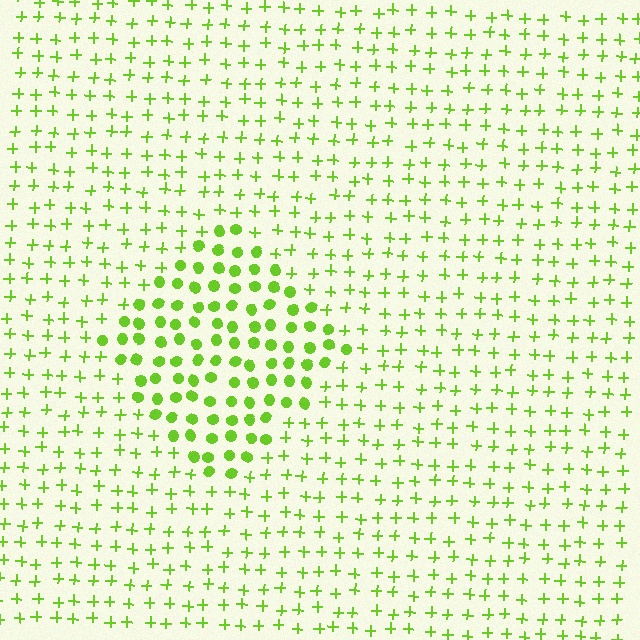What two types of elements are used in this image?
The image uses circles inside the diamond region and plus signs outside it.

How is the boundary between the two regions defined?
The boundary is defined by a change in element shape: circles inside vs. plus signs outside. All elements share the same color and spacing.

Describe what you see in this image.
The image is filled with small lime elements arranged in a uniform grid. A diamond-shaped region contains circles, while the surrounding area contains plus signs. The boundary is defined purely by the change in element shape.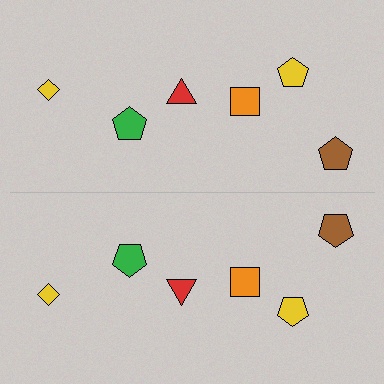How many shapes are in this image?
There are 12 shapes in this image.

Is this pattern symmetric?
Yes, this pattern has bilateral (reflection) symmetry.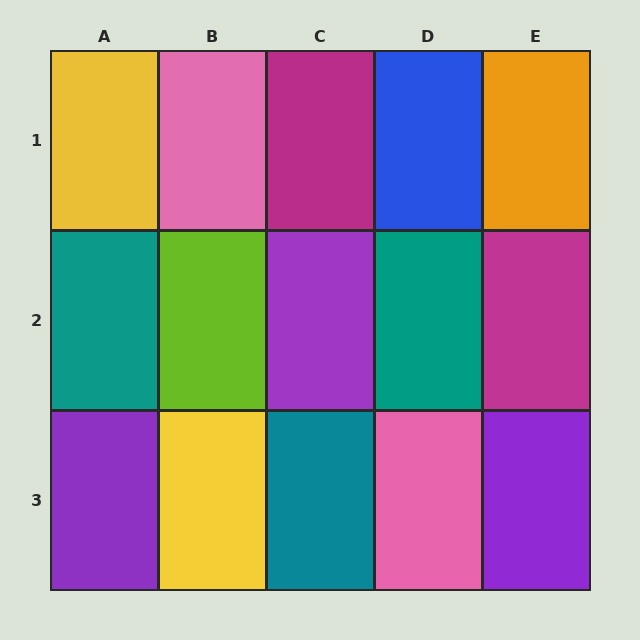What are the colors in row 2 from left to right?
Teal, lime, purple, teal, magenta.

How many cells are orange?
1 cell is orange.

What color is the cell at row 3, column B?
Yellow.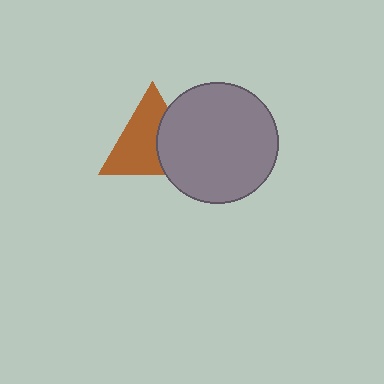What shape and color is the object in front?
The object in front is a gray circle.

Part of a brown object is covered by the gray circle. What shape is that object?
It is a triangle.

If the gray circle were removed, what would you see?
You would see the complete brown triangle.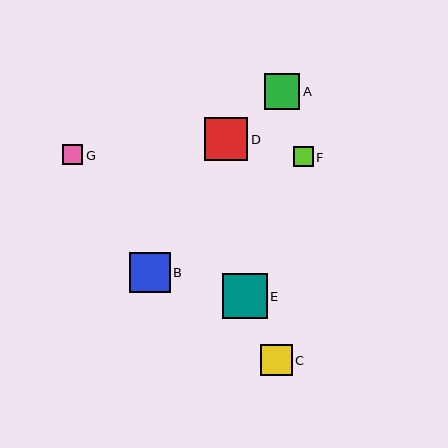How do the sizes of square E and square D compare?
Square E and square D are approximately the same size.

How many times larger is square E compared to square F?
Square E is approximately 2.3 times the size of square F.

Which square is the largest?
Square E is the largest with a size of approximately 45 pixels.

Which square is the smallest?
Square G is the smallest with a size of approximately 20 pixels.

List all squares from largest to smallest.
From largest to smallest: E, D, B, A, C, F, G.